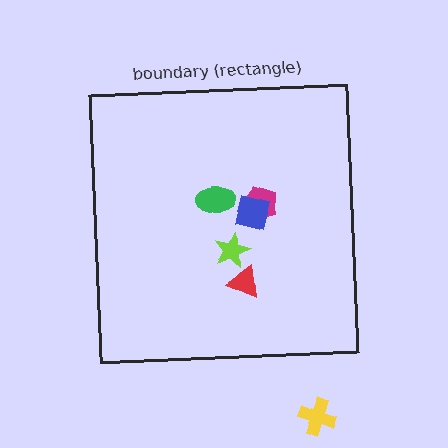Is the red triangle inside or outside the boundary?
Inside.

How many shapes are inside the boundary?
5 inside, 1 outside.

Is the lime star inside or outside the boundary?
Inside.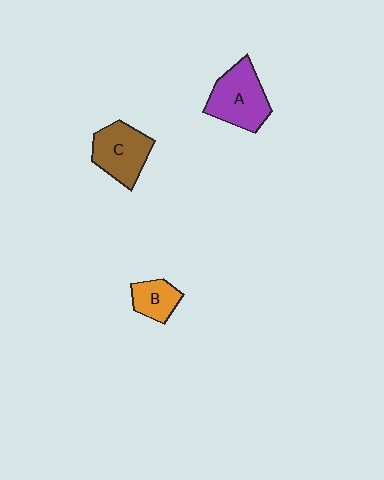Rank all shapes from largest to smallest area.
From largest to smallest: A (purple), C (brown), B (orange).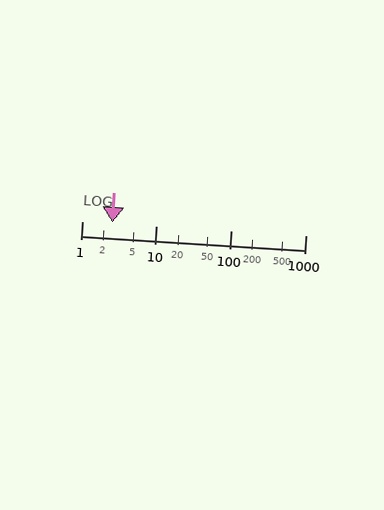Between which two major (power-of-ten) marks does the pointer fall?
The pointer is between 1 and 10.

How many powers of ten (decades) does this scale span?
The scale spans 3 decades, from 1 to 1000.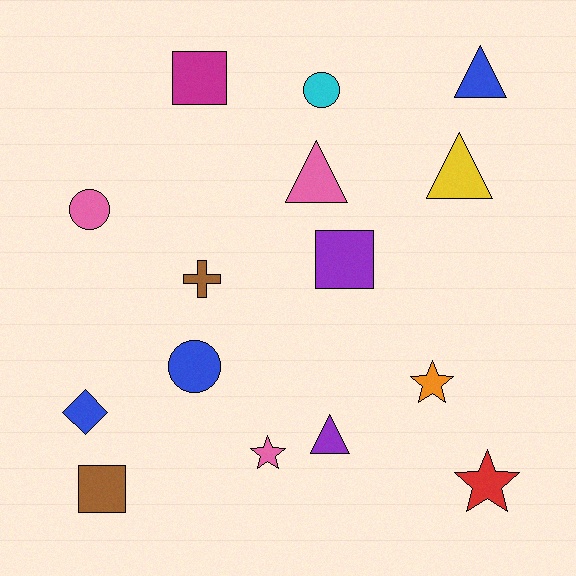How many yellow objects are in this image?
There is 1 yellow object.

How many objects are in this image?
There are 15 objects.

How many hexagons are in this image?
There are no hexagons.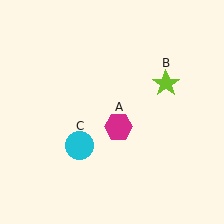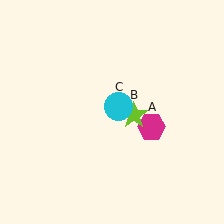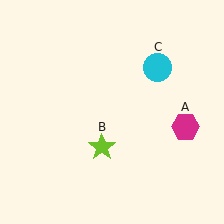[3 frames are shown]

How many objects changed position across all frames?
3 objects changed position: magenta hexagon (object A), lime star (object B), cyan circle (object C).